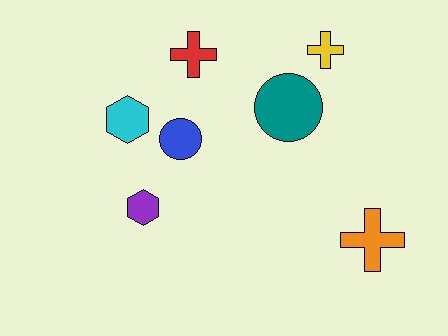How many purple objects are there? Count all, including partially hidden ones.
There is 1 purple object.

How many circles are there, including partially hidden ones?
There are 2 circles.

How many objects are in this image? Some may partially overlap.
There are 7 objects.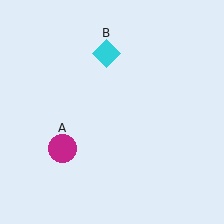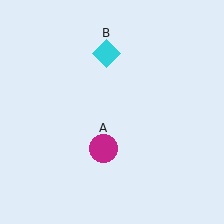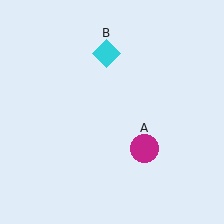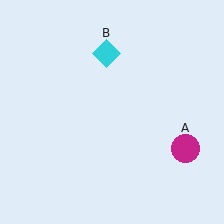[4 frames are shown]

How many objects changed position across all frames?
1 object changed position: magenta circle (object A).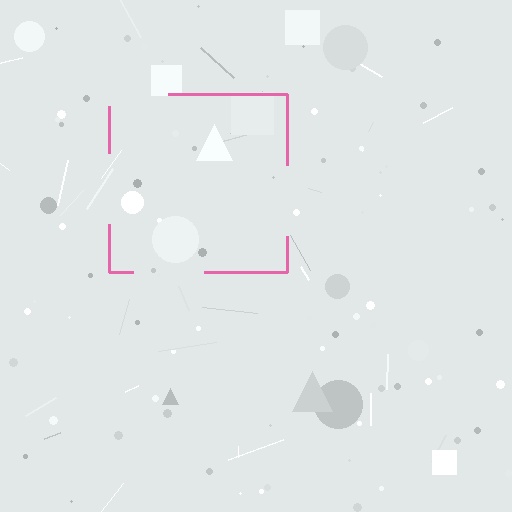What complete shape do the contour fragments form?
The contour fragments form a square.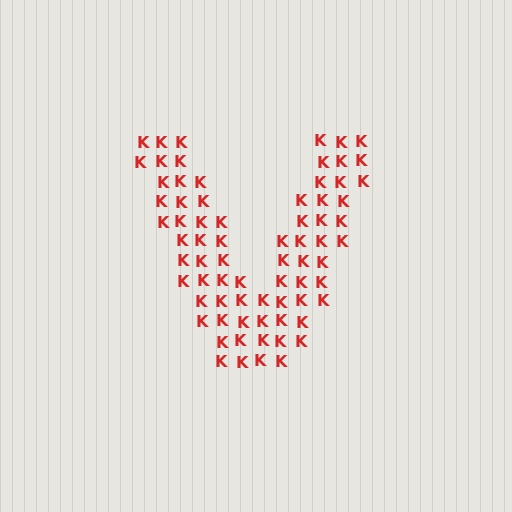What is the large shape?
The large shape is the letter V.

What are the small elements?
The small elements are letter K's.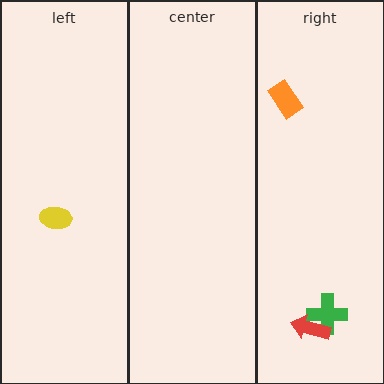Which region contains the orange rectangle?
The right region.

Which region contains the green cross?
The right region.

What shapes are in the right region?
The green cross, the red arrow, the orange rectangle.